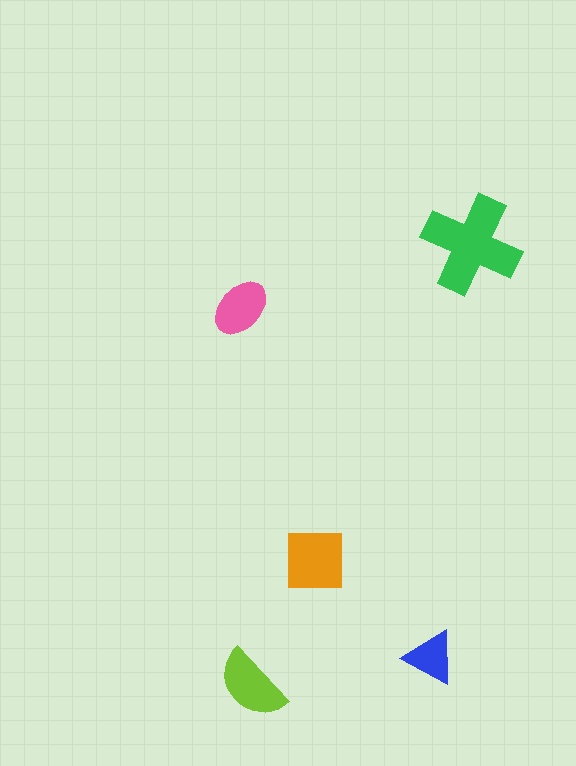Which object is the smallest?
The blue triangle.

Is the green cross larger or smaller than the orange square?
Larger.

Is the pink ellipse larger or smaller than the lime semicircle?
Smaller.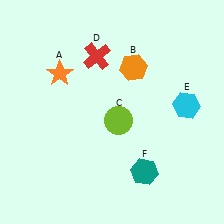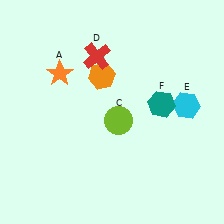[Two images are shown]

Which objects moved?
The objects that moved are: the orange hexagon (B), the teal hexagon (F).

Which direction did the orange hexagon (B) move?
The orange hexagon (B) moved left.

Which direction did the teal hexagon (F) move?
The teal hexagon (F) moved up.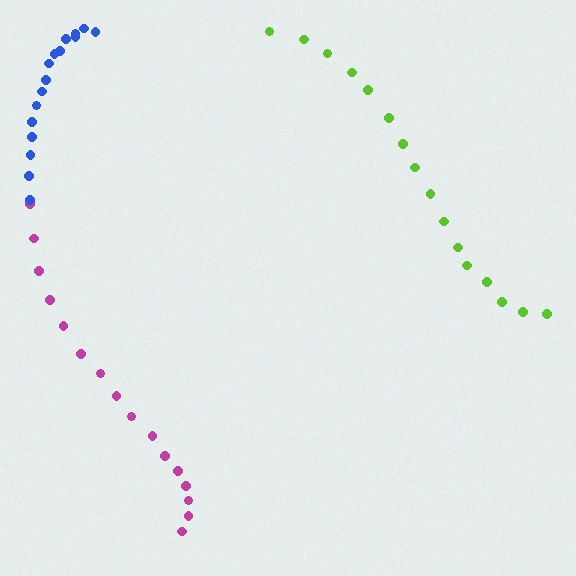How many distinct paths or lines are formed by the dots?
There are 3 distinct paths.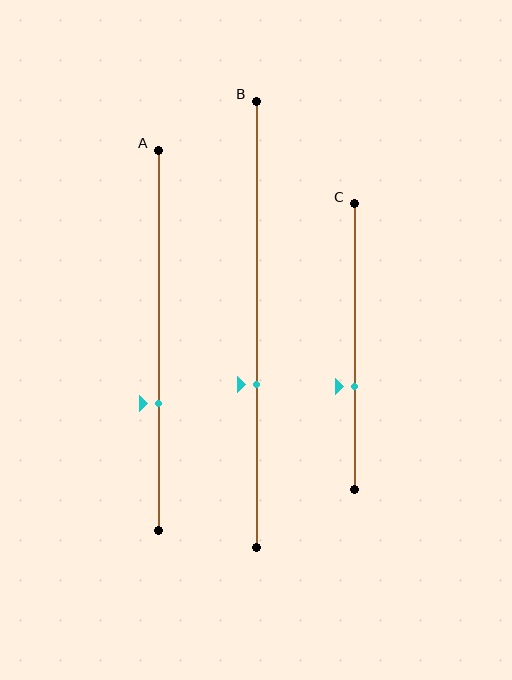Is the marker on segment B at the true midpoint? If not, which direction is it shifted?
No, the marker on segment B is shifted downward by about 13% of the segment length.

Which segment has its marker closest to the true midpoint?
Segment B has its marker closest to the true midpoint.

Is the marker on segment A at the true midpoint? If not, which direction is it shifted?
No, the marker on segment A is shifted downward by about 17% of the segment length.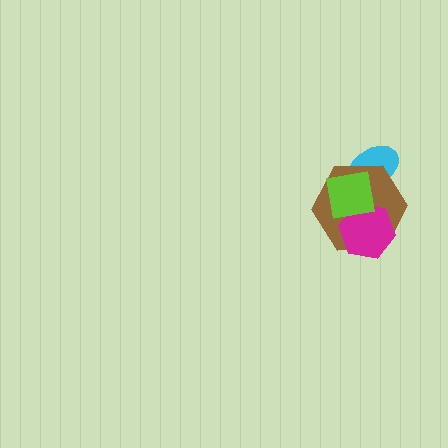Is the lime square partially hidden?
No, no other shape covers it.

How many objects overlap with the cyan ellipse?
2 objects overlap with the cyan ellipse.